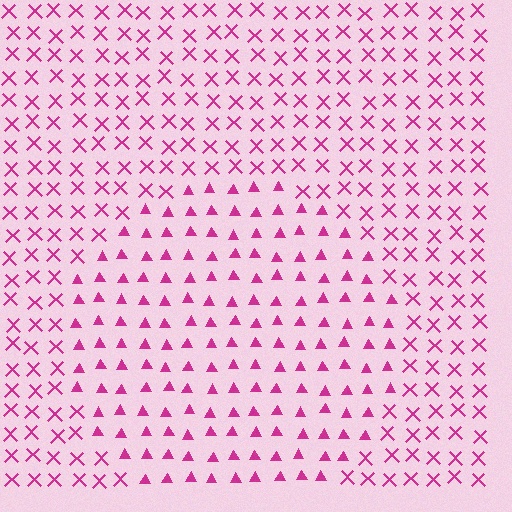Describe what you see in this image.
The image is filled with small magenta elements arranged in a uniform grid. A circle-shaped region contains triangles, while the surrounding area contains X marks. The boundary is defined purely by the change in element shape.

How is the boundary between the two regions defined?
The boundary is defined by a change in element shape: triangles inside vs. X marks outside. All elements share the same color and spacing.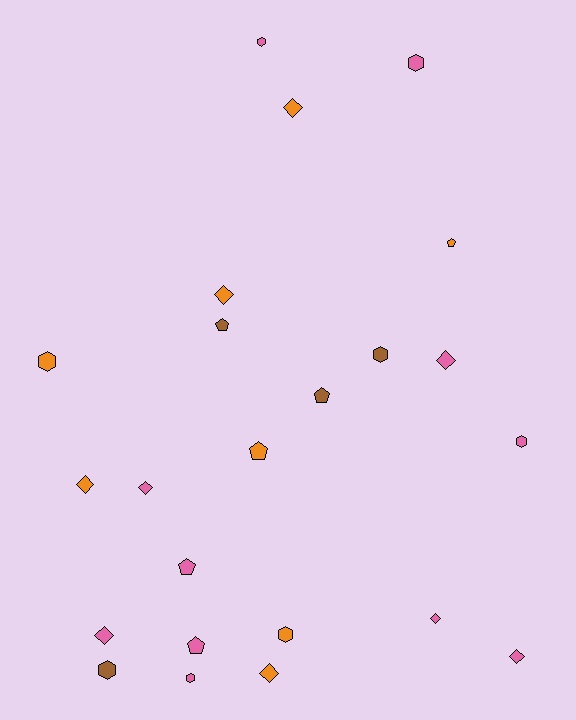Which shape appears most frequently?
Diamond, with 9 objects.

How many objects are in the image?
There are 23 objects.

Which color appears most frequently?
Pink, with 11 objects.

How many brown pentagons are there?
There are 2 brown pentagons.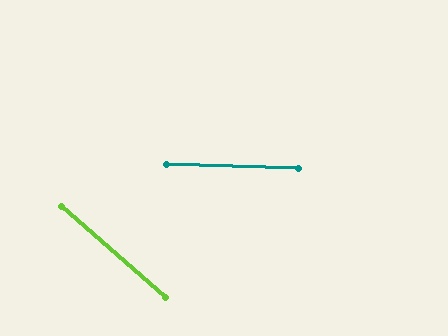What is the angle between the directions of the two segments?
Approximately 40 degrees.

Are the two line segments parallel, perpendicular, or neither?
Neither parallel nor perpendicular — they differ by about 40°.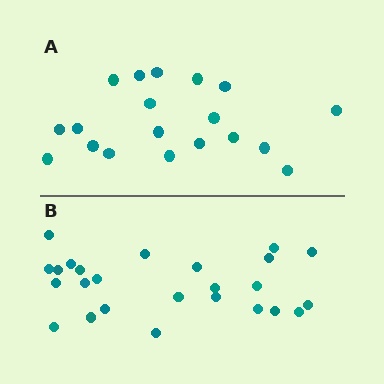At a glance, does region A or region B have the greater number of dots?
Region B (the bottom region) has more dots.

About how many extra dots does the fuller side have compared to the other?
Region B has about 6 more dots than region A.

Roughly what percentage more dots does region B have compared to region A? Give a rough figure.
About 30% more.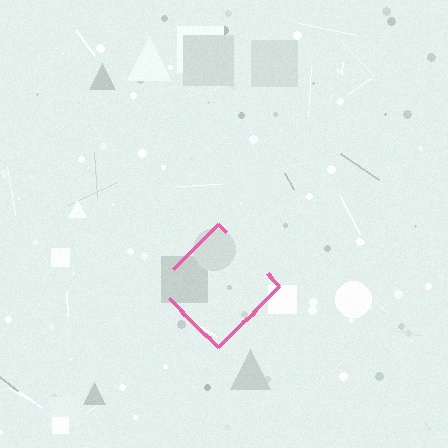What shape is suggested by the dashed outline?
The dashed outline suggests a diamond.